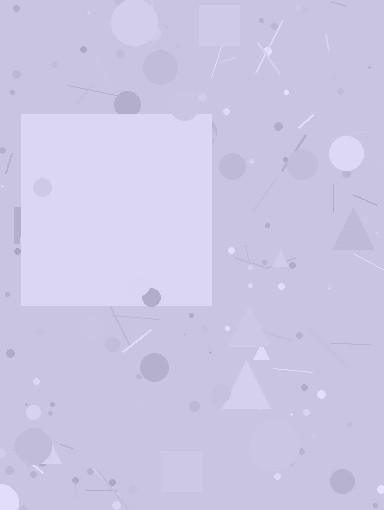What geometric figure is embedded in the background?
A square is embedded in the background.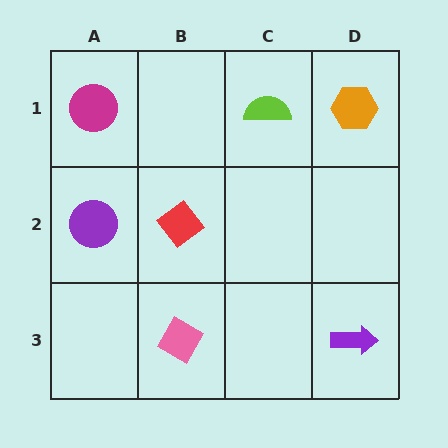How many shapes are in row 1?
3 shapes.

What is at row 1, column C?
A lime semicircle.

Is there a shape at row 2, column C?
No, that cell is empty.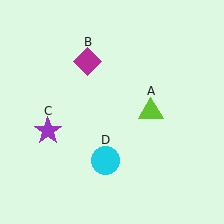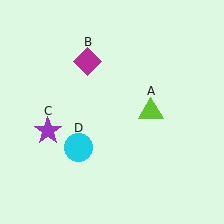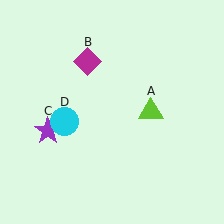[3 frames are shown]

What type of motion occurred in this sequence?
The cyan circle (object D) rotated clockwise around the center of the scene.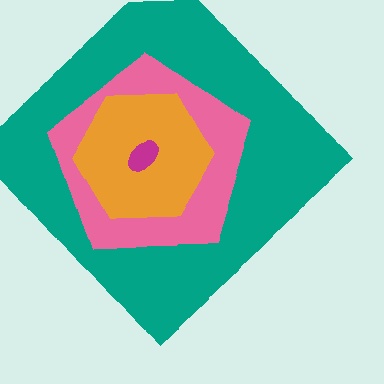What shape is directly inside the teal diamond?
The pink pentagon.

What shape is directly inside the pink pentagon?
The orange hexagon.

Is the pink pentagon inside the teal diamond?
Yes.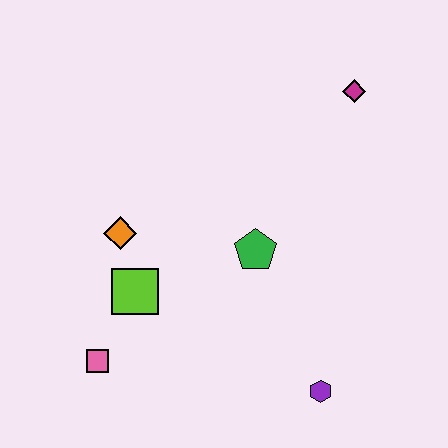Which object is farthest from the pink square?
The magenta diamond is farthest from the pink square.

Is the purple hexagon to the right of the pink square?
Yes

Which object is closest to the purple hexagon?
The green pentagon is closest to the purple hexagon.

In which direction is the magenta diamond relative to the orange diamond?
The magenta diamond is to the right of the orange diamond.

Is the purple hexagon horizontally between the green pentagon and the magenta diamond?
Yes